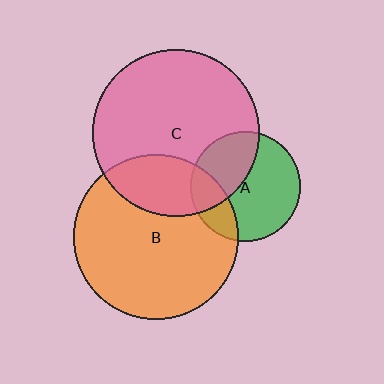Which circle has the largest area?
Circle C (pink).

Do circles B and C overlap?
Yes.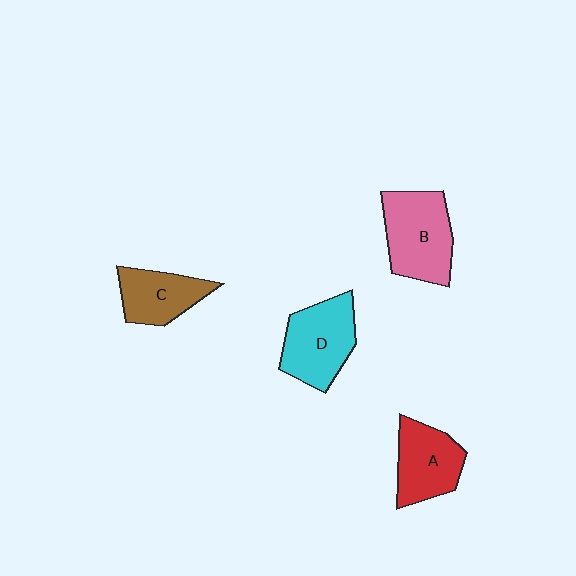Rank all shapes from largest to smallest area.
From largest to smallest: B (pink), D (cyan), A (red), C (brown).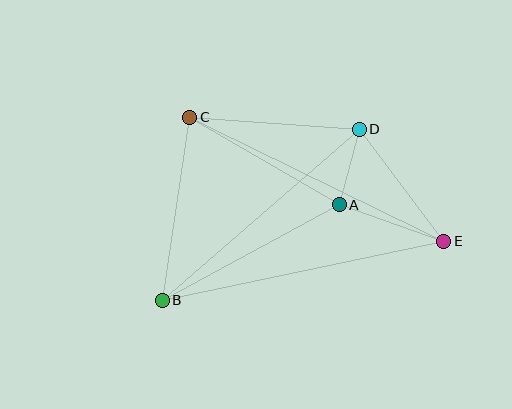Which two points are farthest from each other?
Points B and E are farthest from each other.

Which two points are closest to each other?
Points A and D are closest to each other.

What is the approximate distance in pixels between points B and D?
The distance between B and D is approximately 261 pixels.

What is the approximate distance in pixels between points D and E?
The distance between D and E is approximately 140 pixels.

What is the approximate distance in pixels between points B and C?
The distance between B and C is approximately 185 pixels.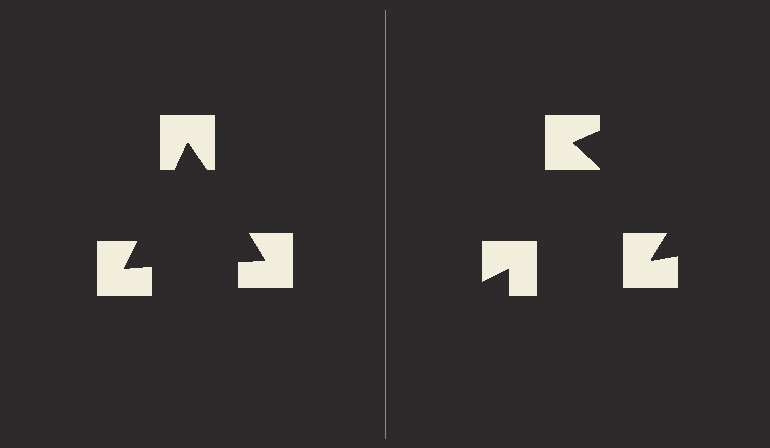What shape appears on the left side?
An illusory triangle.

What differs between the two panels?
The notched squares are positioned identically on both sides; only the wedge orientations differ. On the left they align to a triangle; on the right they are misaligned.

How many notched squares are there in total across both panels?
6 — 3 on each side.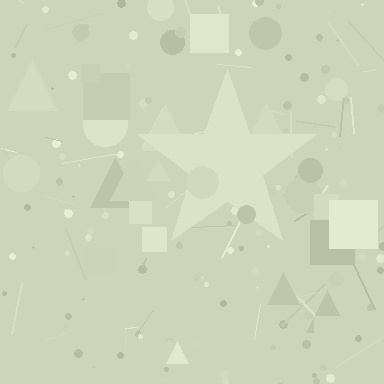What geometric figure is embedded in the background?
A star is embedded in the background.